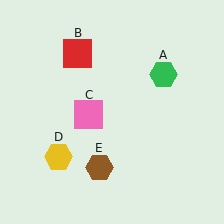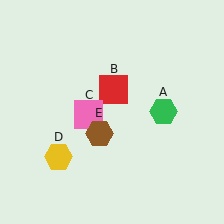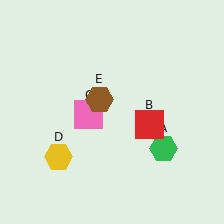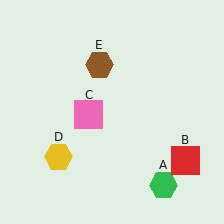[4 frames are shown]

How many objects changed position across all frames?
3 objects changed position: green hexagon (object A), red square (object B), brown hexagon (object E).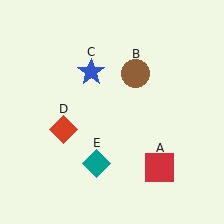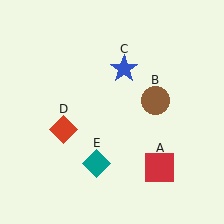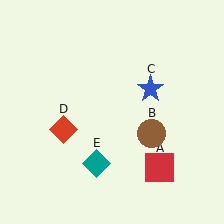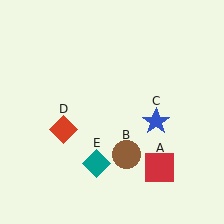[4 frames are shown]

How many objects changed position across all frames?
2 objects changed position: brown circle (object B), blue star (object C).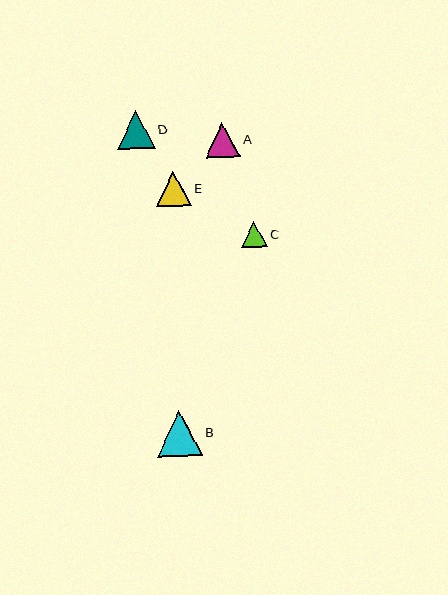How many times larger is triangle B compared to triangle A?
Triangle B is approximately 1.3 times the size of triangle A.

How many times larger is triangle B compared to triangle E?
Triangle B is approximately 1.3 times the size of triangle E.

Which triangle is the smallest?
Triangle C is the smallest with a size of approximately 26 pixels.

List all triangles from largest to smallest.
From largest to smallest: B, D, E, A, C.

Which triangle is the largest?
Triangle B is the largest with a size of approximately 45 pixels.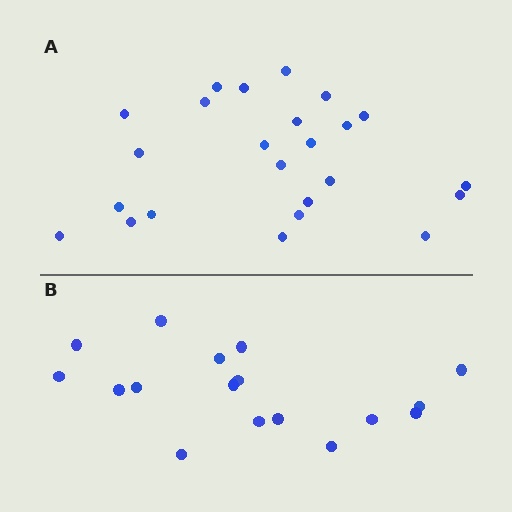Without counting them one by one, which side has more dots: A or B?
Region A (the top region) has more dots.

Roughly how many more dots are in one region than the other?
Region A has roughly 8 or so more dots than region B.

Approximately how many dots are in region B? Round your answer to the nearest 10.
About 20 dots. (The exact count is 17, which rounds to 20.)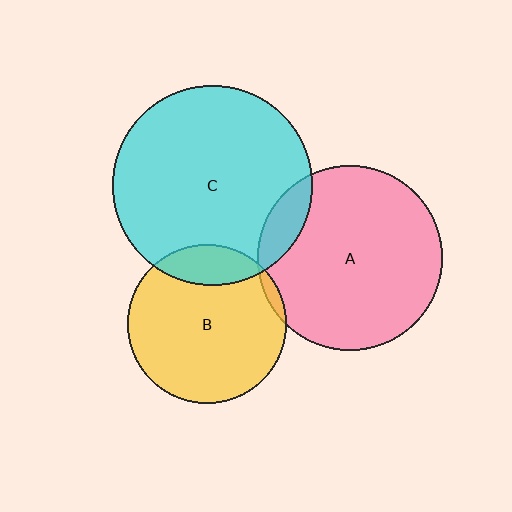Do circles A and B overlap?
Yes.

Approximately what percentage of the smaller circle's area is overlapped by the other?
Approximately 5%.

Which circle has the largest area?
Circle C (cyan).